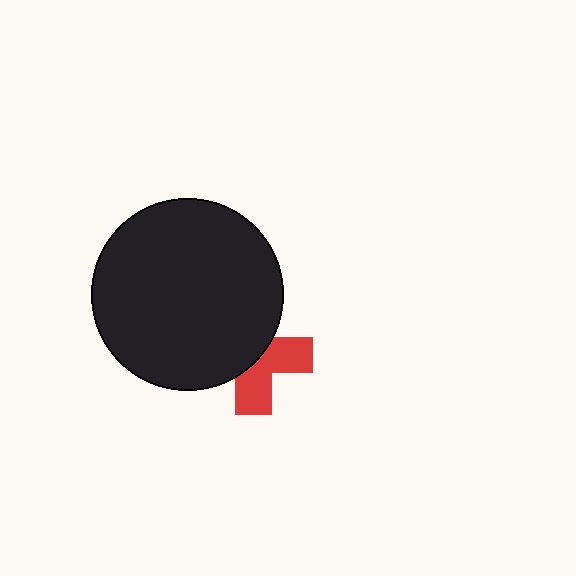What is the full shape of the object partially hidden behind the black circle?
The partially hidden object is a red cross.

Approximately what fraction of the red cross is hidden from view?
Roughly 54% of the red cross is hidden behind the black circle.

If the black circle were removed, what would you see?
You would see the complete red cross.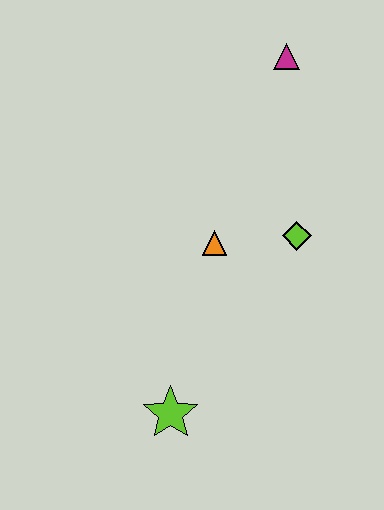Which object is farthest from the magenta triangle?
The lime star is farthest from the magenta triangle.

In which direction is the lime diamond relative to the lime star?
The lime diamond is above the lime star.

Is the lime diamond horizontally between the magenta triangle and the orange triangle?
No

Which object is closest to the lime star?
The orange triangle is closest to the lime star.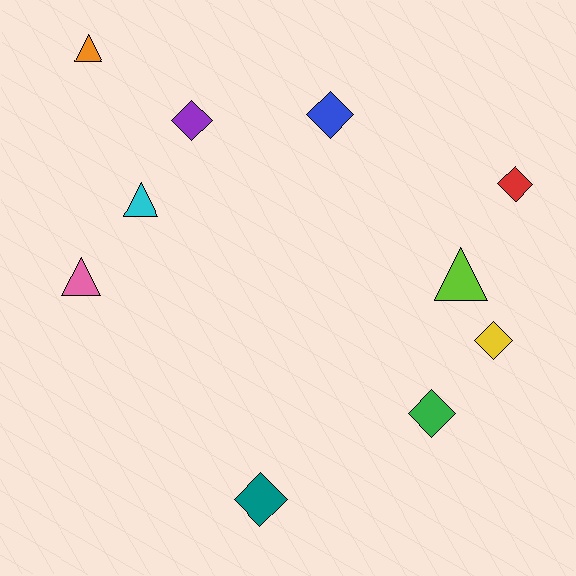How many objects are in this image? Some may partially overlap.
There are 10 objects.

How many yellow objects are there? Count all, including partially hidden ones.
There is 1 yellow object.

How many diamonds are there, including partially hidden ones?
There are 6 diamonds.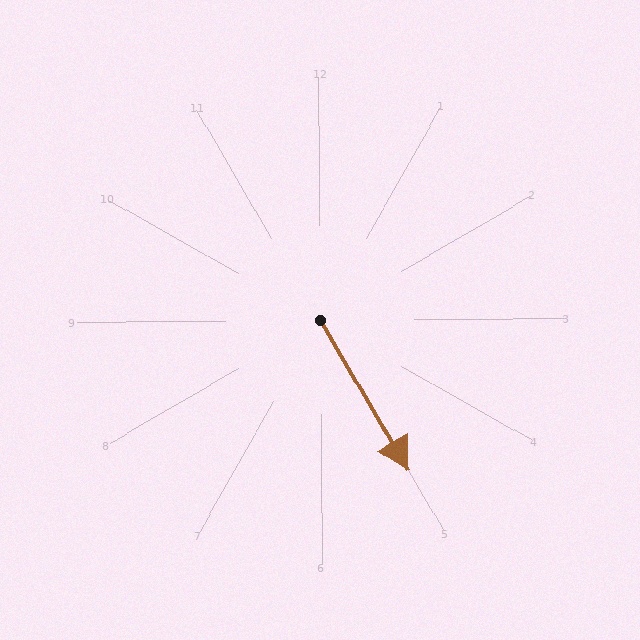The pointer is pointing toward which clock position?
Roughly 5 o'clock.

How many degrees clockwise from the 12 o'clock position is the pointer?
Approximately 150 degrees.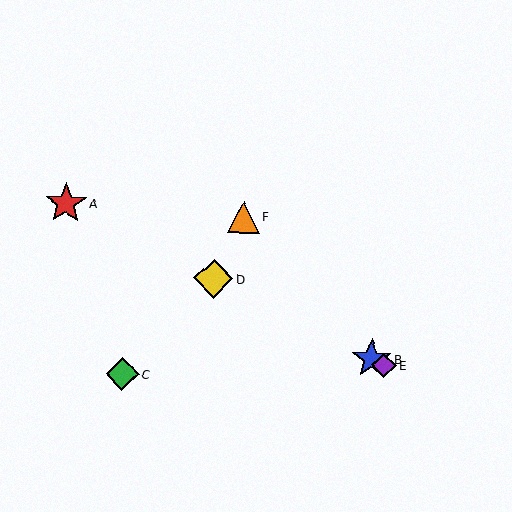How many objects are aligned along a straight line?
4 objects (A, B, D, E) are aligned along a straight line.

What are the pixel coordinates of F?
Object F is at (243, 217).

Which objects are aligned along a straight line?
Objects A, B, D, E are aligned along a straight line.